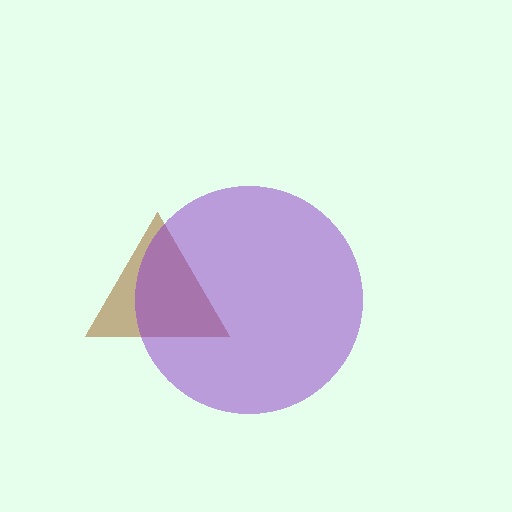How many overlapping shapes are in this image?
There are 2 overlapping shapes in the image.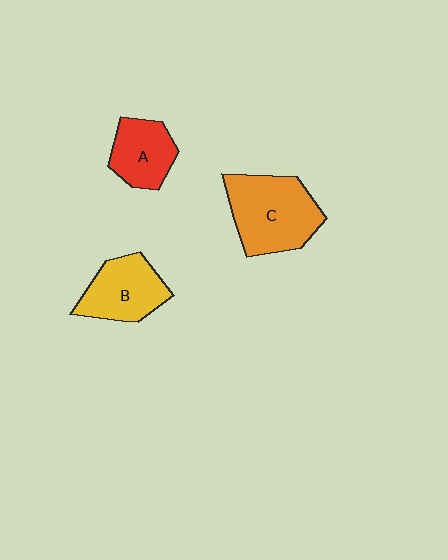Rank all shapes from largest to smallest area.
From largest to smallest: C (orange), B (yellow), A (red).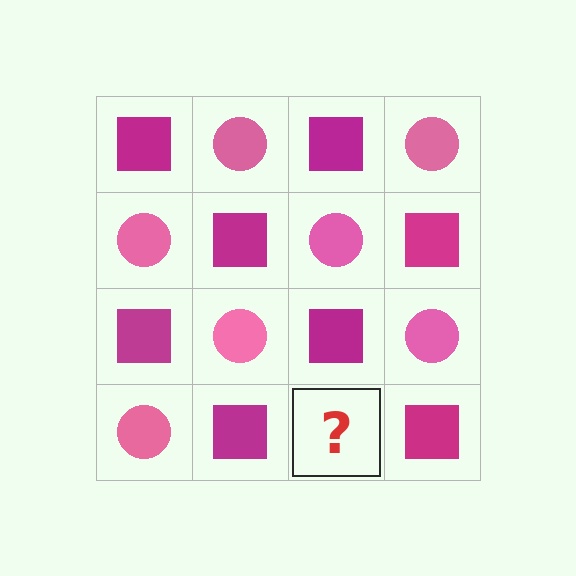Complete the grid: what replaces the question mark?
The question mark should be replaced with a pink circle.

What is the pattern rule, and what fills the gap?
The rule is that it alternates magenta square and pink circle in a checkerboard pattern. The gap should be filled with a pink circle.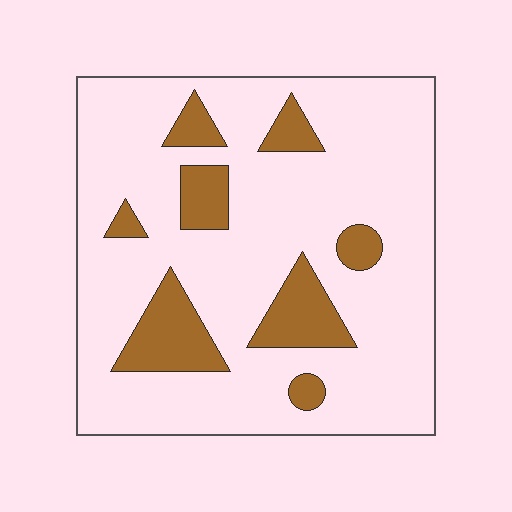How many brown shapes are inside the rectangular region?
8.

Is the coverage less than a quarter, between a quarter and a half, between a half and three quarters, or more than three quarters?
Less than a quarter.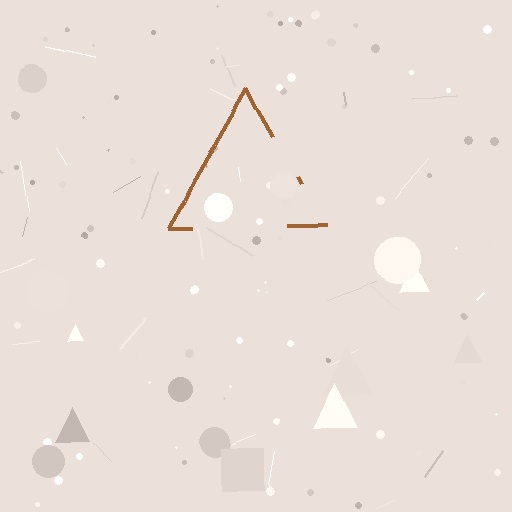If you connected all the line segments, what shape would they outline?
They would outline a triangle.